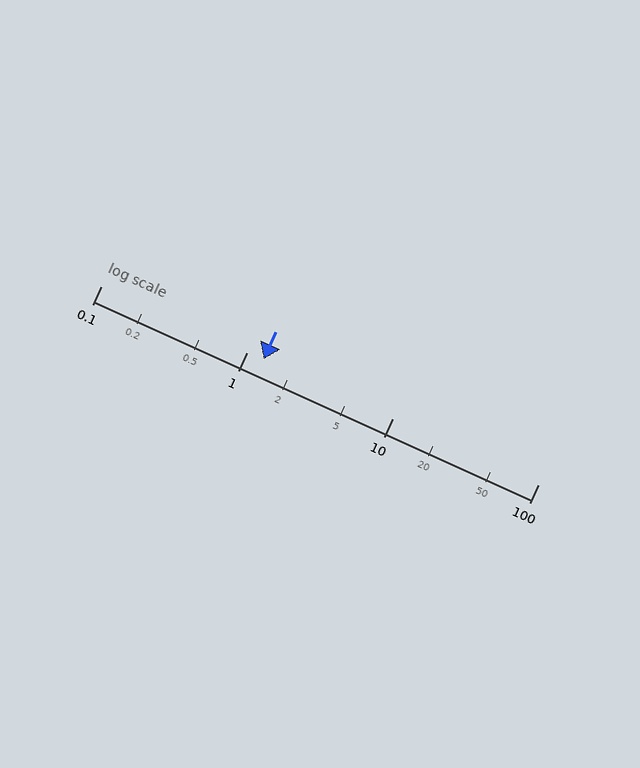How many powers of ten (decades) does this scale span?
The scale spans 3 decades, from 0.1 to 100.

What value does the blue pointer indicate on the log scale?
The pointer indicates approximately 1.3.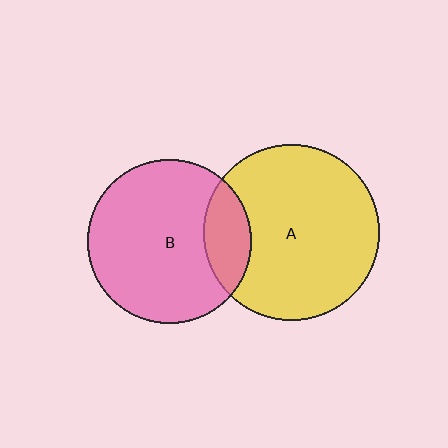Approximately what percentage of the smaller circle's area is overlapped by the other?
Approximately 20%.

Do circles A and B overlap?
Yes.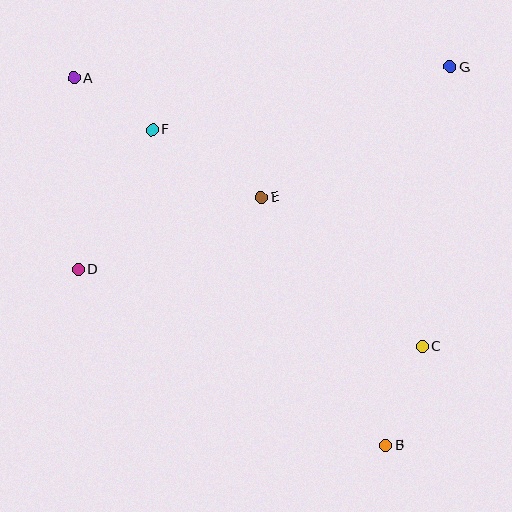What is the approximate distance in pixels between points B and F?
The distance between B and F is approximately 392 pixels.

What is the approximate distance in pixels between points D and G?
The distance between D and G is approximately 423 pixels.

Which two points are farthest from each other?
Points A and B are farthest from each other.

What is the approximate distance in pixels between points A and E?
The distance between A and E is approximately 222 pixels.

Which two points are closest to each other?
Points A and F are closest to each other.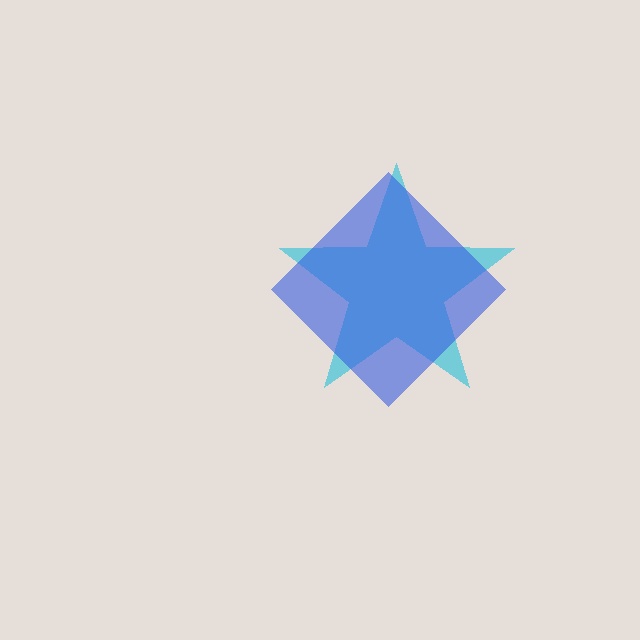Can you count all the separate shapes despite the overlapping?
Yes, there are 2 separate shapes.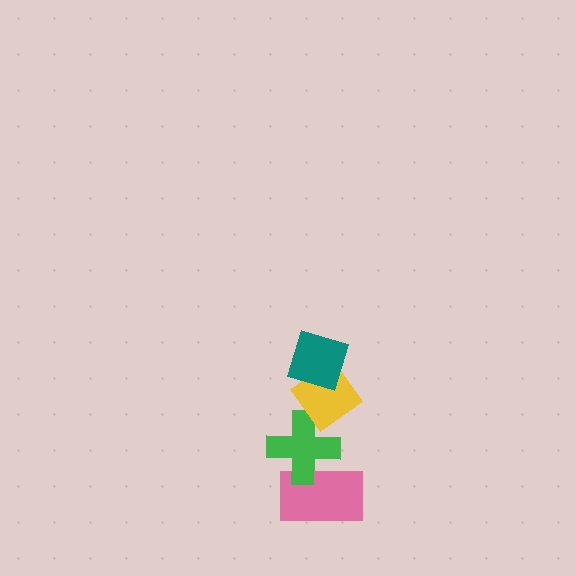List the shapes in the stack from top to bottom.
From top to bottom: the teal diamond, the yellow diamond, the green cross, the pink rectangle.